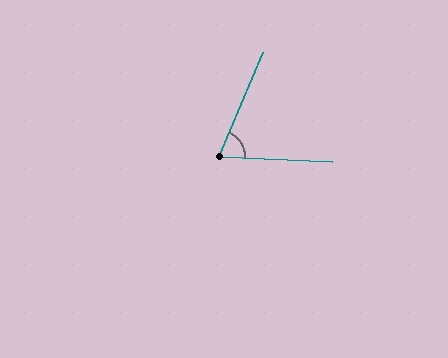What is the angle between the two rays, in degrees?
Approximately 70 degrees.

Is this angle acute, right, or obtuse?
It is acute.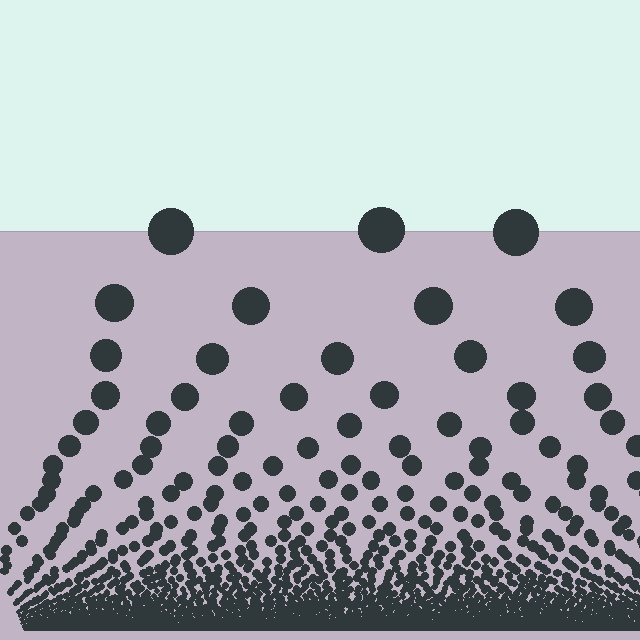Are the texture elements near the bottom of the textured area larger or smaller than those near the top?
Smaller. The gradient is inverted — elements near the bottom are smaller and denser.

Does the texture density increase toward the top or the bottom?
Density increases toward the bottom.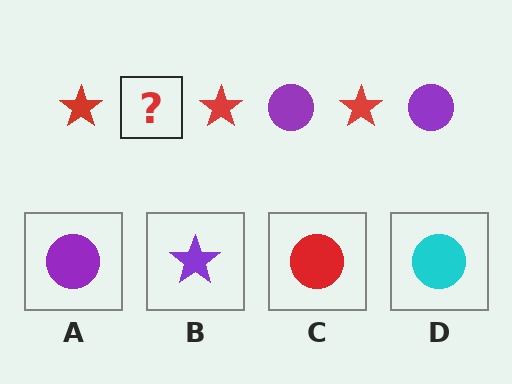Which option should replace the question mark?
Option A.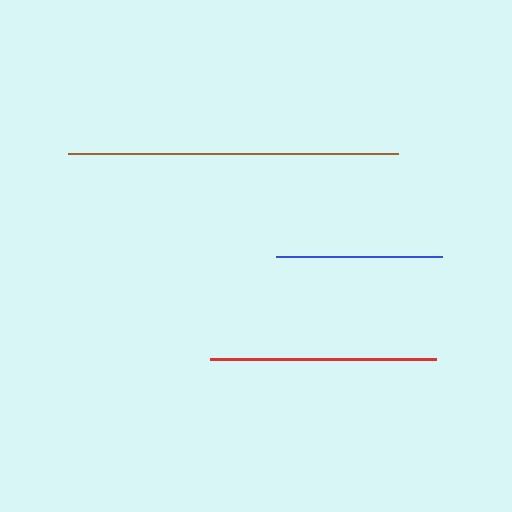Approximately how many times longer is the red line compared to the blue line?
The red line is approximately 1.4 times the length of the blue line.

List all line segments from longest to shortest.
From longest to shortest: brown, red, blue.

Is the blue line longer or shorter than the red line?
The red line is longer than the blue line.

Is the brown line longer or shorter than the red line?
The brown line is longer than the red line.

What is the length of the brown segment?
The brown segment is approximately 330 pixels long.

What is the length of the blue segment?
The blue segment is approximately 166 pixels long.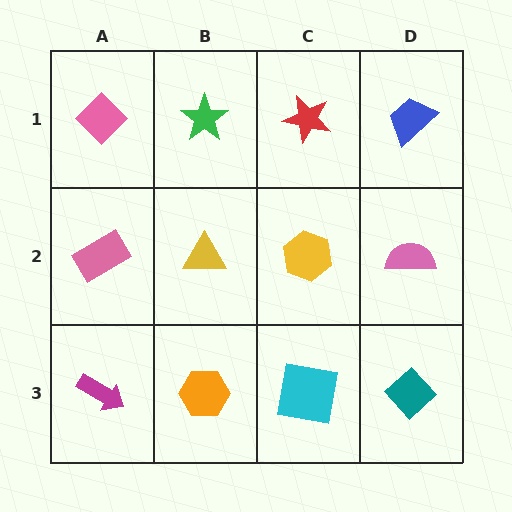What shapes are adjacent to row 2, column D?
A blue trapezoid (row 1, column D), a teal diamond (row 3, column D), a yellow hexagon (row 2, column C).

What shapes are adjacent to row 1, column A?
A pink rectangle (row 2, column A), a green star (row 1, column B).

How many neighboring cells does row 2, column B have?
4.